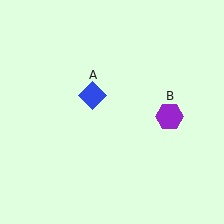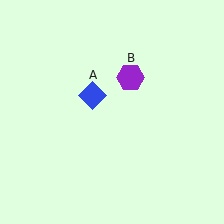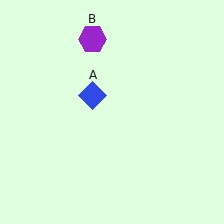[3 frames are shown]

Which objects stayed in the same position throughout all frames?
Blue diamond (object A) remained stationary.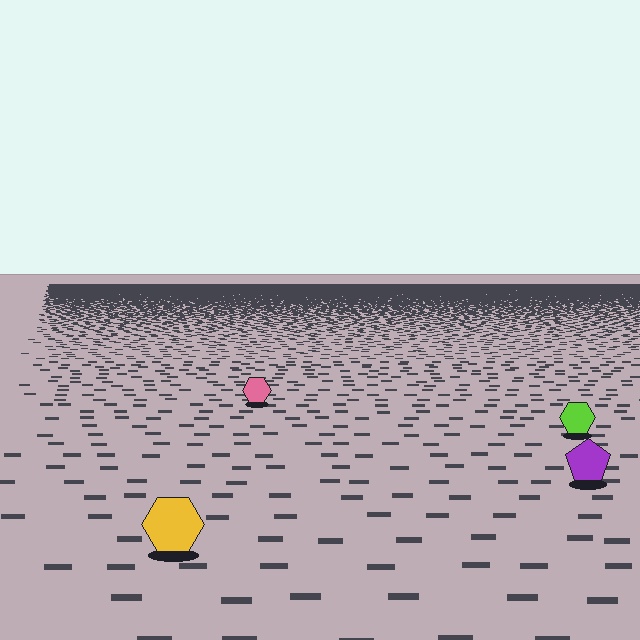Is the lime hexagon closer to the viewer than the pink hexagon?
Yes. The lime hexagon is closer — you can tell from the texture gradient: the ground texture is coarser near it.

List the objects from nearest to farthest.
From nearest to farthest: the yellow hexagon, the purple pentagon, the lime hexagon, the pink hexagon.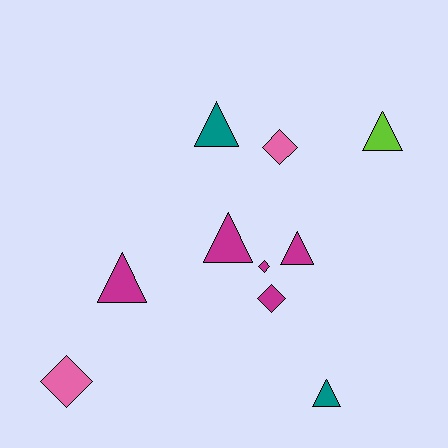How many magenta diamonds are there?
There are 2 magenta diamonds.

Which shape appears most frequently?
Triangle, with 6 objects.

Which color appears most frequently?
Magenta, with 5 objects.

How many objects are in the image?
There are 10 objects.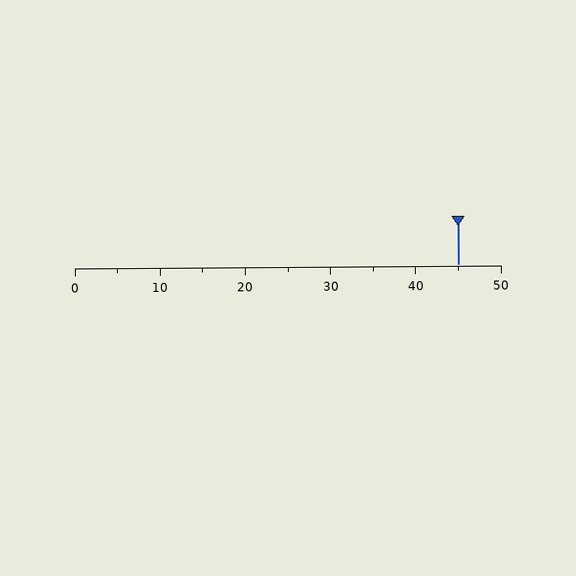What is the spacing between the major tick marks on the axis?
The major ticks are spaced 10 apart.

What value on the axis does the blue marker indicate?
The marker indicates approximately 45.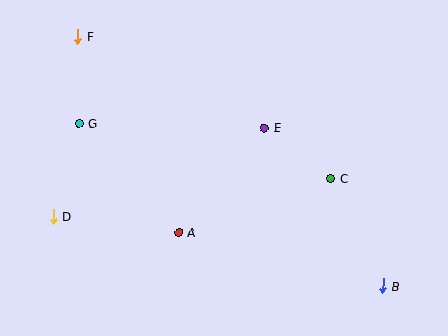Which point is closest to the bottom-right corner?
Point B is closest to the bottom-right corner.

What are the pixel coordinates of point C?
Point C is at (330, 178).